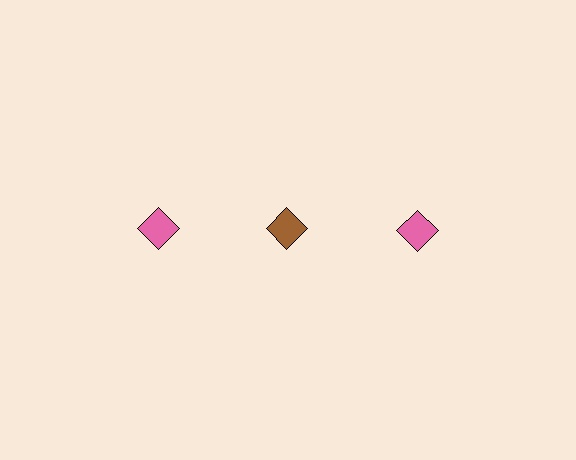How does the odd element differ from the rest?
It has a different color: brown instead of pink.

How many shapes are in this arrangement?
There are 3 shapes arranged in a grid pattern.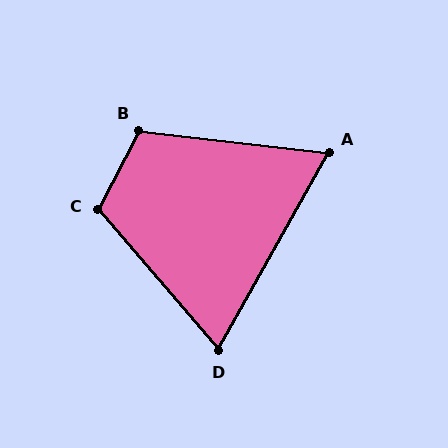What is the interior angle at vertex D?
Approximately 70 degrees (acute).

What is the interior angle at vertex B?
Approximately 110 degrees (obtuse).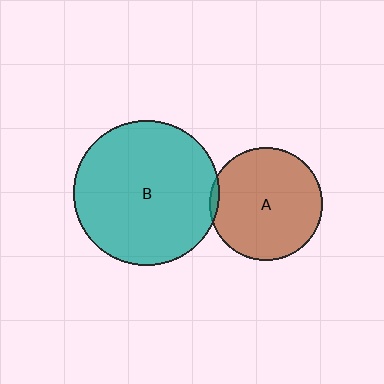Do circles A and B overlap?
Yes.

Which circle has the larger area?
Circle B (teal).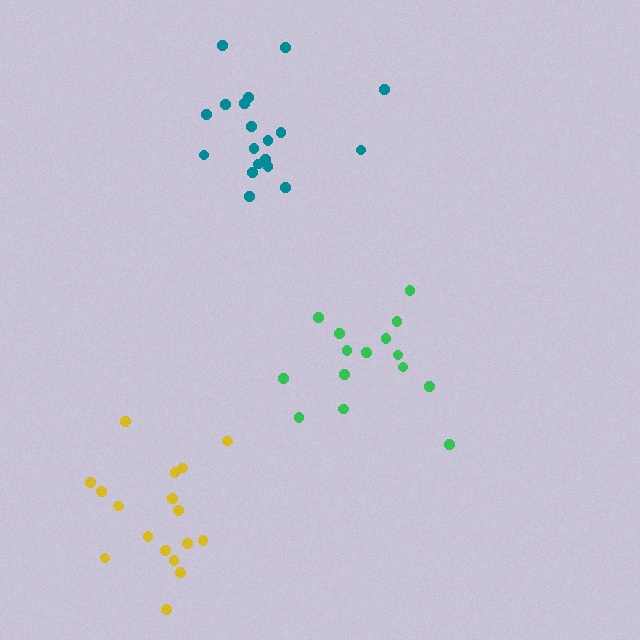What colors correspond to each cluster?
The clusters are colored: green, yellow, teal.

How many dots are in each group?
Group 1: 15 dots, Group 2: 17 dots, Group 3: 19 dots (51 total).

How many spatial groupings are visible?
There are 3 spatial groupings.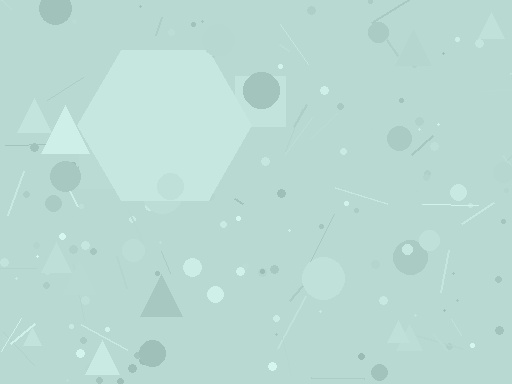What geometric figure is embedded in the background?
A hexagon is embedded in the background.